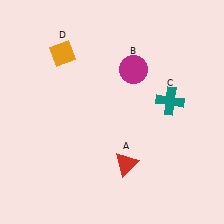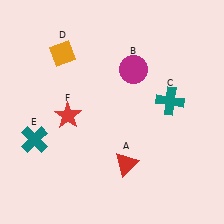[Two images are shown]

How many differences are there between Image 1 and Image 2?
There are 2 differences between the two images.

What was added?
A teal cross (E), a red star (F) were added in Image 2.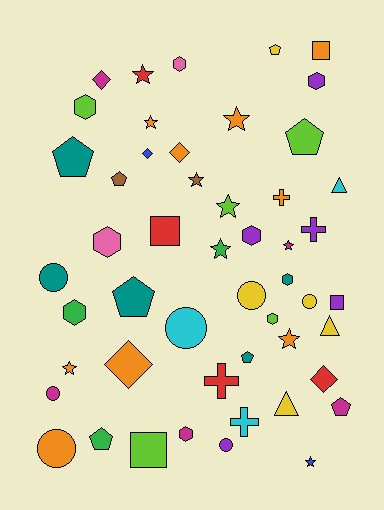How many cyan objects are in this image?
There are 3 cyan objects.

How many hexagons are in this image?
There are 9 hexagons.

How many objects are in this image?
There are 50 objects.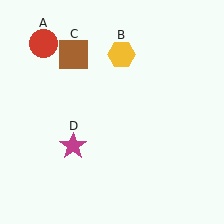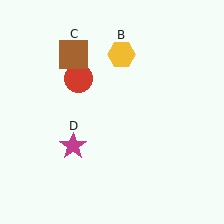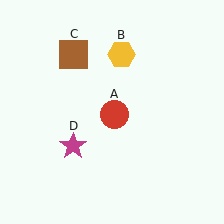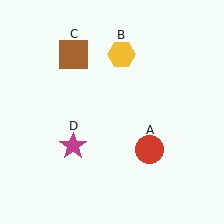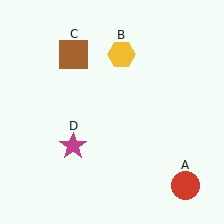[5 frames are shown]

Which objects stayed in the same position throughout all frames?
Yellow hexagon (object B) and brown square (object C) and magenta star (object D) remained stationary.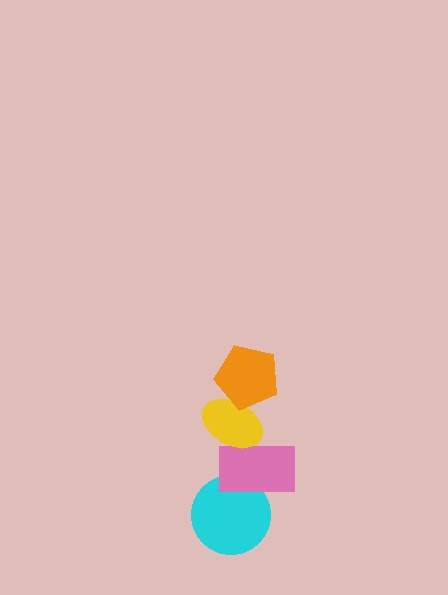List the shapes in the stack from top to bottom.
From top to bottom: the orange pentagon, the yellow ellipse, the pink rectangle, the cyan circle.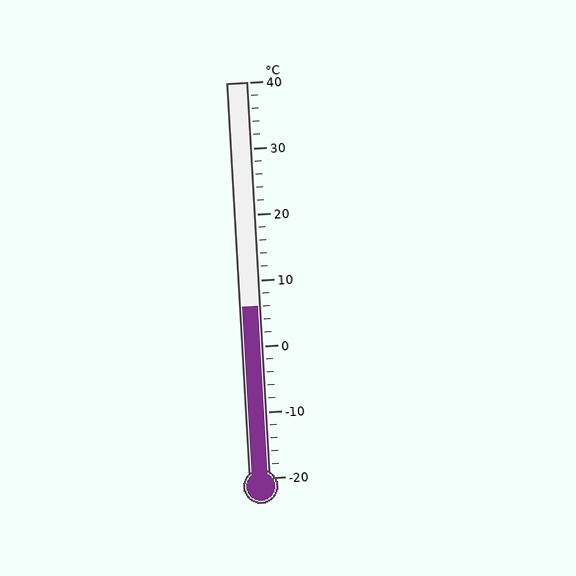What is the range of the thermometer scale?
The thermometer scale ranges from -20°C to 40°C.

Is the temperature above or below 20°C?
The temperature is below 20°C.